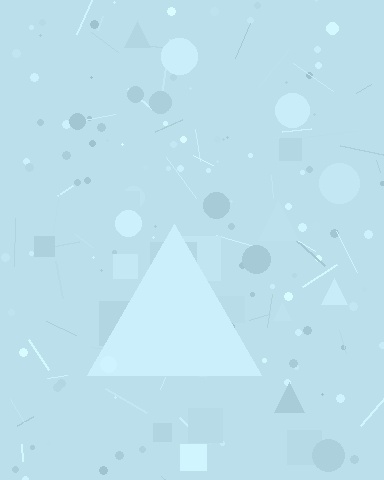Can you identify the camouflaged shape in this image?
The camouflaged shape is a triangle.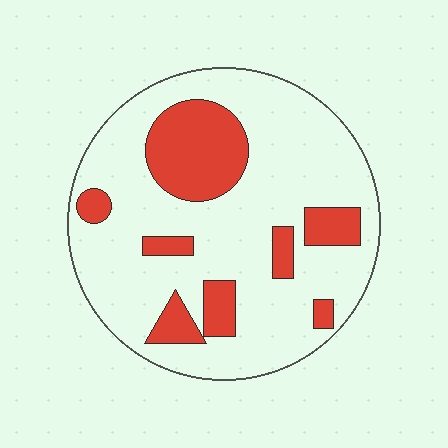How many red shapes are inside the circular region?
8.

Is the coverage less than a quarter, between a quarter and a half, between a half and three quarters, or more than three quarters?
Less than a quarter.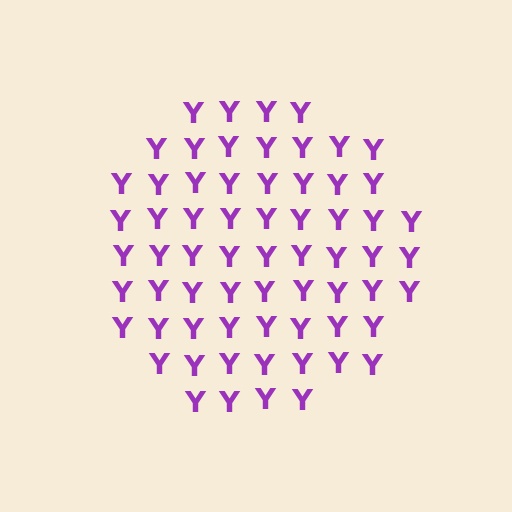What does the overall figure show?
The overall figure shows a circle.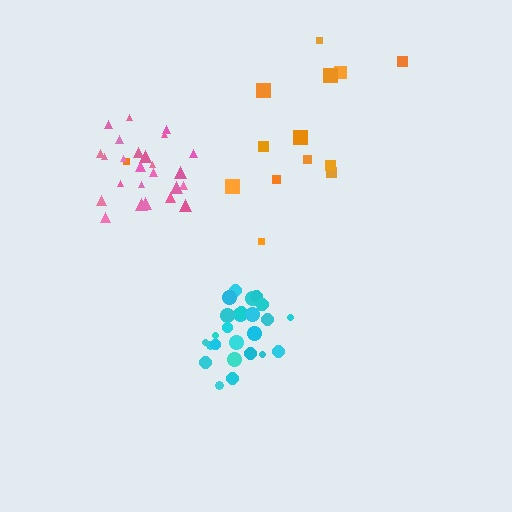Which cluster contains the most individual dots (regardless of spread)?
Cyan (29).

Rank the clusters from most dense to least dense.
cyan, pink, orange.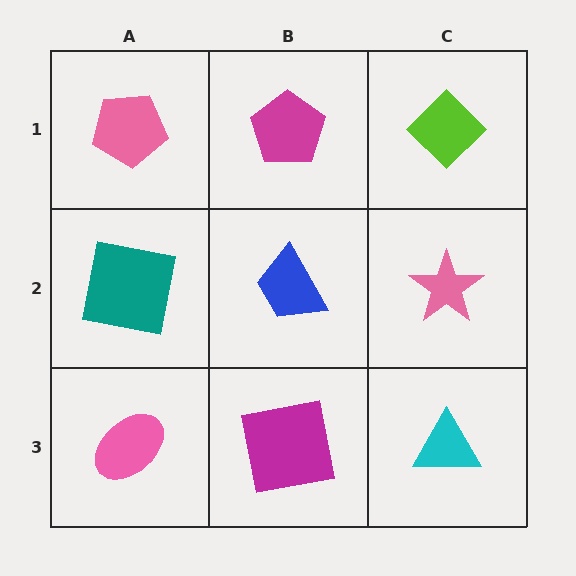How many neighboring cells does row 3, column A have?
2.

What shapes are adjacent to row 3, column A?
A teal square (row 2, column A), a magenta square (row 3, column B).